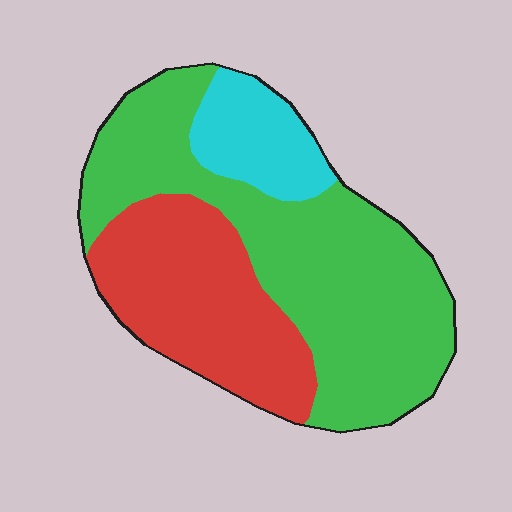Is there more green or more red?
Green.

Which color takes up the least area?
Cyan, at roughly 15%.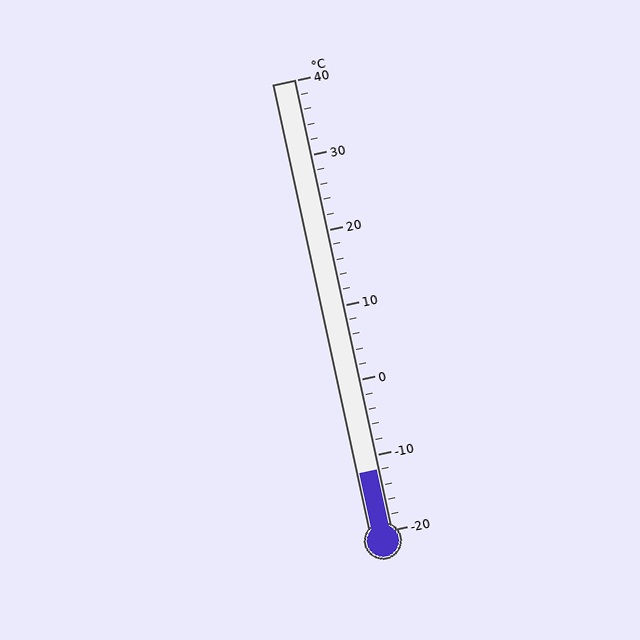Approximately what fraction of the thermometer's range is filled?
The thermometer is filled to approximately 15% of its range.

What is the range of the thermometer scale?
The thermometer scale ranges from -20°C to 40°C.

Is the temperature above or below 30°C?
The temperature is below 30°C.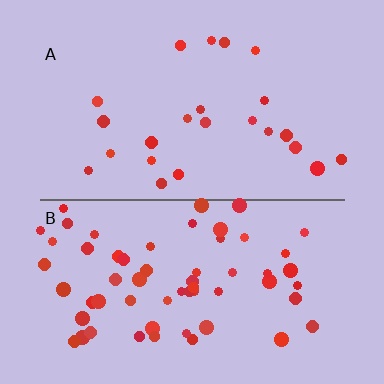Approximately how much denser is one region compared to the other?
Approximately 2.6× — region B over region A.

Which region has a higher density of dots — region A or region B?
B (the bottom).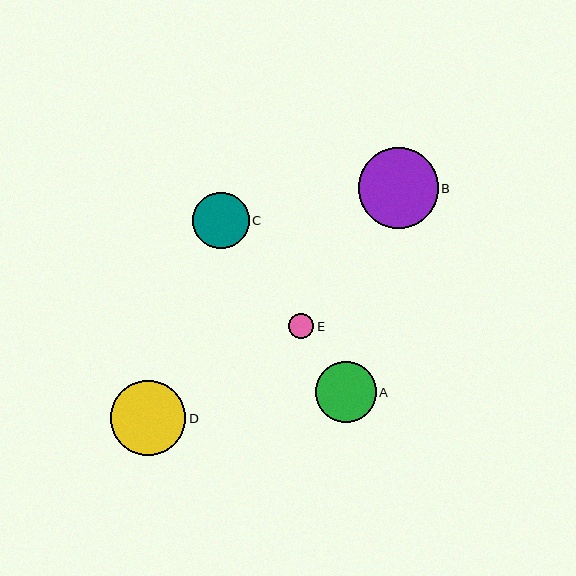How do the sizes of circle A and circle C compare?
Circle A and circle C are approximately the same size.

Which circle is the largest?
Circle B is the largest with a size of approximately 80 pixels.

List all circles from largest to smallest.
From largest to smallest: B, D, A, C, E.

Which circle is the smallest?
Circle E is the smallest with a size of approximately 25 pixels.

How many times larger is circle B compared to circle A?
Circle B is approximately 1.3 times the size of circle A.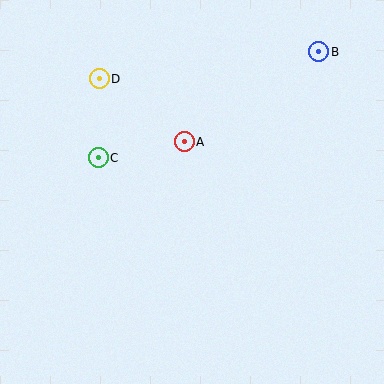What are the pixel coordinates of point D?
Point D is at (99, 79).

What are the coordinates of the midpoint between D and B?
The midpoint between D and B is at (209, 65).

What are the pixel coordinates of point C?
Point C is at (98, 158).